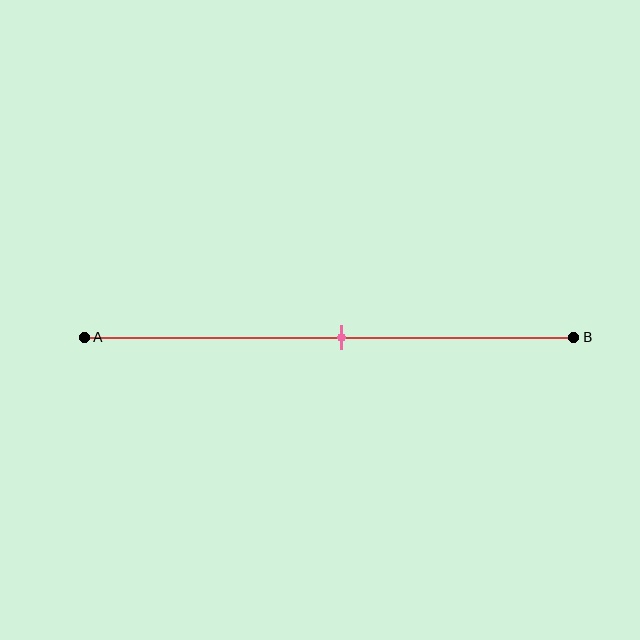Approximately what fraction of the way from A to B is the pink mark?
The pink mark is approximately 55% of the way from A to B.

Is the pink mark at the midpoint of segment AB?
Yes, the mark is approximately at the midpoint.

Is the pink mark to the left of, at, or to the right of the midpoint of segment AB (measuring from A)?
The pink mark is approximately at the midpoint of segment AB.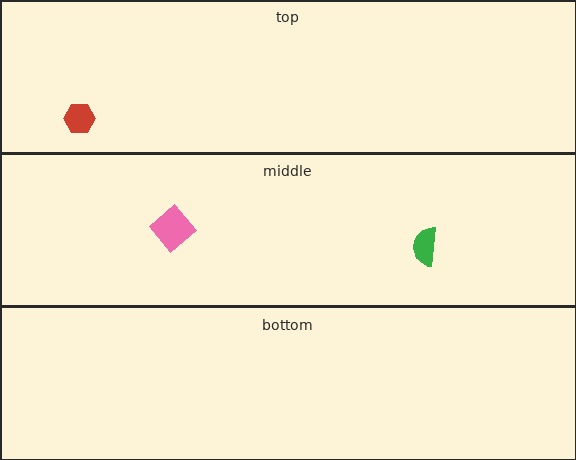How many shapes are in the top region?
1.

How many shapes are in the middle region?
2.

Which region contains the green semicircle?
The middle region.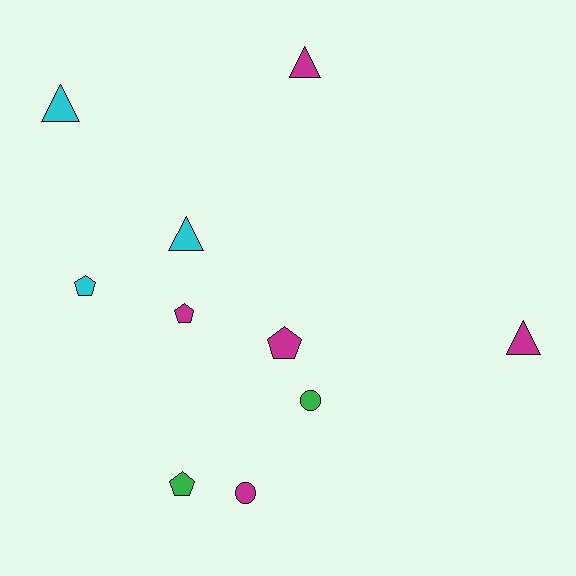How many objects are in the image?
There are 10 objects.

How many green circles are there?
There is 1 green circle.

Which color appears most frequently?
Magenta, with 5 objects.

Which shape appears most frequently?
Pentagon, with 4 objects.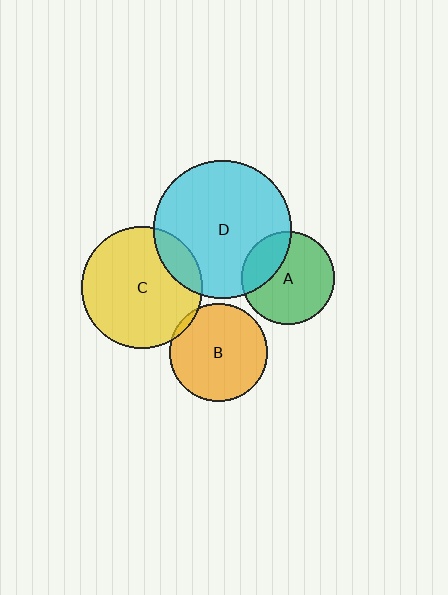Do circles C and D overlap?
Yes.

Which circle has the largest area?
Circle D (cyan).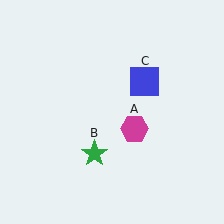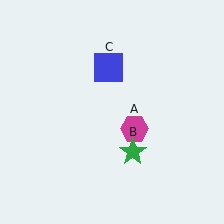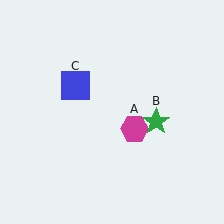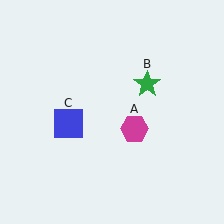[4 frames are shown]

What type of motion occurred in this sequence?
The green star (object B), blue square (object C) rotated counterclockwise around the center of the scene.